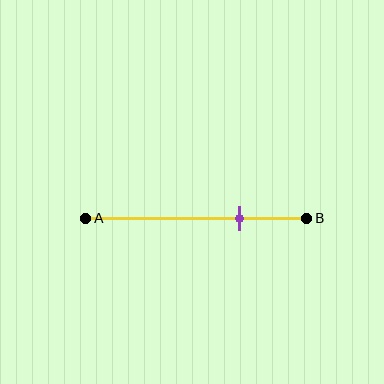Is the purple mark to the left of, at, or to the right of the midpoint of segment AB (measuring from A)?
The purple mark is to the right of the midpoint of segment AB.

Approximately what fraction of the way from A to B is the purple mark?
The purple mark is approximately 70% of the way from A to B.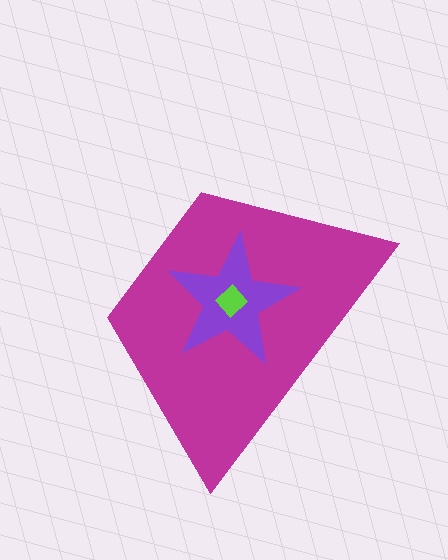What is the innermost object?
The lime diamond.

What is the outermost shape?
The magenta trapezoid.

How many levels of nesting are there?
3.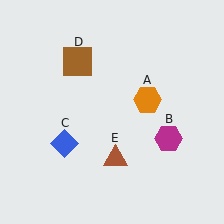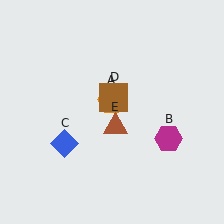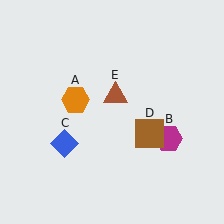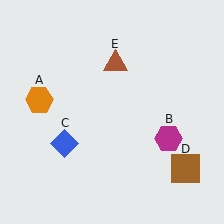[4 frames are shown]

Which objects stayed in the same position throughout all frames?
Magenta hexagon (object B) and blue diamond (object C) remained stationary.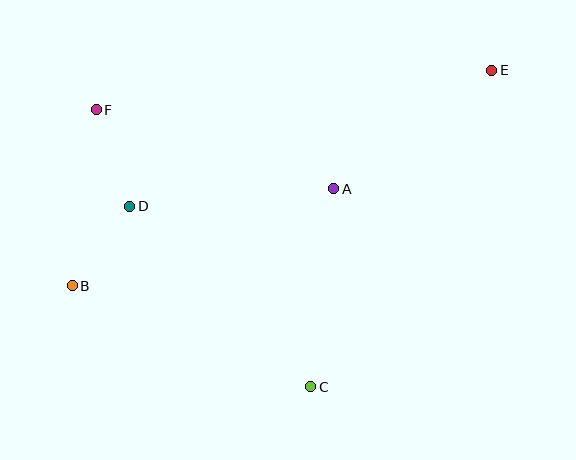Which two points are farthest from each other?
Points B and E are farthest from each other.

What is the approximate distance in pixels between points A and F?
The distance between A and F is approximately 250 pixels.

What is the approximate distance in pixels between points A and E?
The distance between A and E is approximately 197 pixels.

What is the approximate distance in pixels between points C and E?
The distance between C and E is approximately 365 pixels.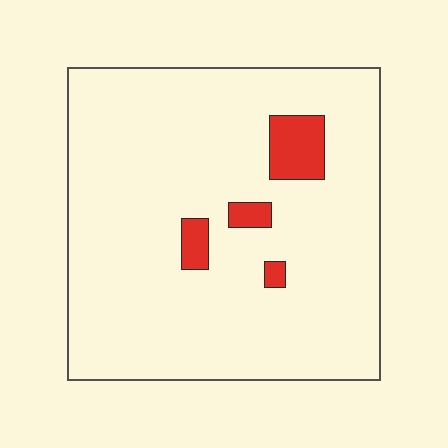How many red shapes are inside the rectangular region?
4.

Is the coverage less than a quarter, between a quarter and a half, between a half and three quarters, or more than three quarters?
Less than a quarter.